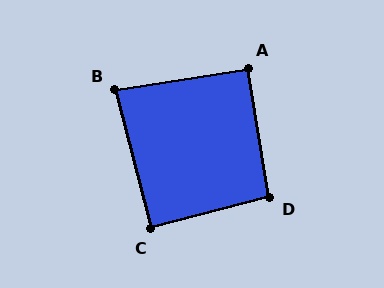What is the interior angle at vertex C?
Approximately 90 degrees (approximately right).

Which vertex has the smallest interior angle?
B, at approximately 84 degrees.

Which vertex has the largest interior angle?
D, at approximately 96 degrees.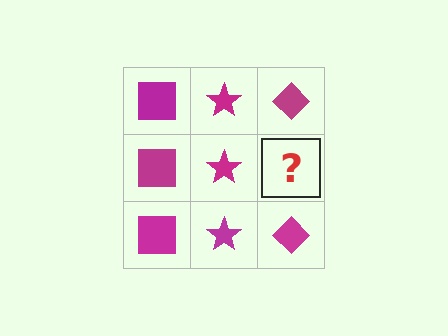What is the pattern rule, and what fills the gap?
The rule is that each column has a consistent shape. The gap should be filled with a magenta diamond.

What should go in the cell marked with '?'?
The missing cell should contain a magenta diamond.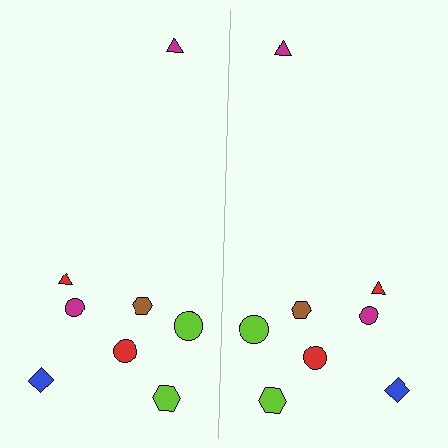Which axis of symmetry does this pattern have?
The pattern has a vertical axis of symmetry running through the center of the image.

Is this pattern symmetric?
Yes, this pattern has bilateral (reflection) symmetry.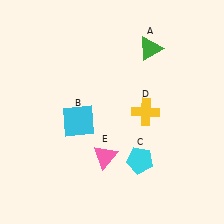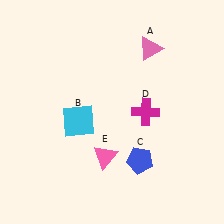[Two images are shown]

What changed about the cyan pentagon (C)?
In Image 1, C is cyan. In Image 2, it changed to blue.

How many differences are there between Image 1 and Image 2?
There are 3 differences between the two images.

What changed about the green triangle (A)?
In Image 1, A is green. In Image 2, it changed to pink.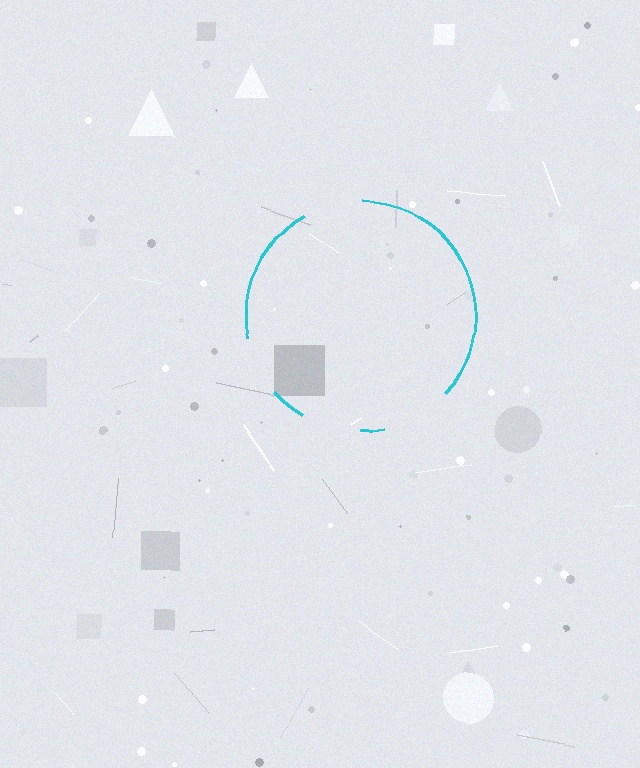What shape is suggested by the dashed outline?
The dashed outline suggests a circle.